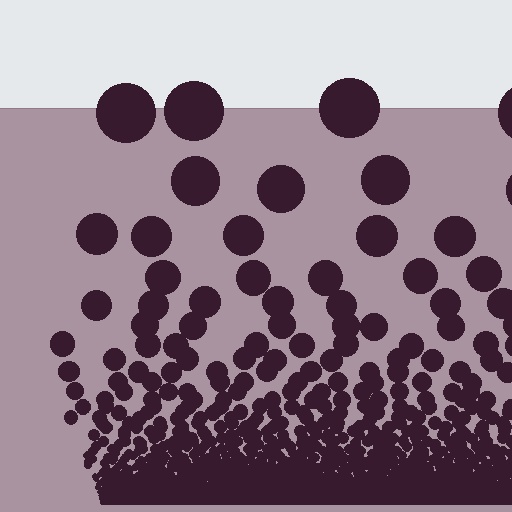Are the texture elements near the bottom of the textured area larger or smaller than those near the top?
Smaller. The gradient is inverted — elements near the bottom are smaller and denser.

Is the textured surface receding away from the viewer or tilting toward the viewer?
The surface appears to tilt toward the viewer. Texture elements get larger and sparser toward the top.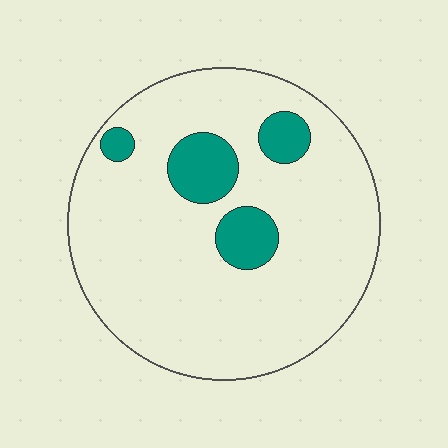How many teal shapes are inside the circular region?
4.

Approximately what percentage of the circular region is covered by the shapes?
Approximately 15%.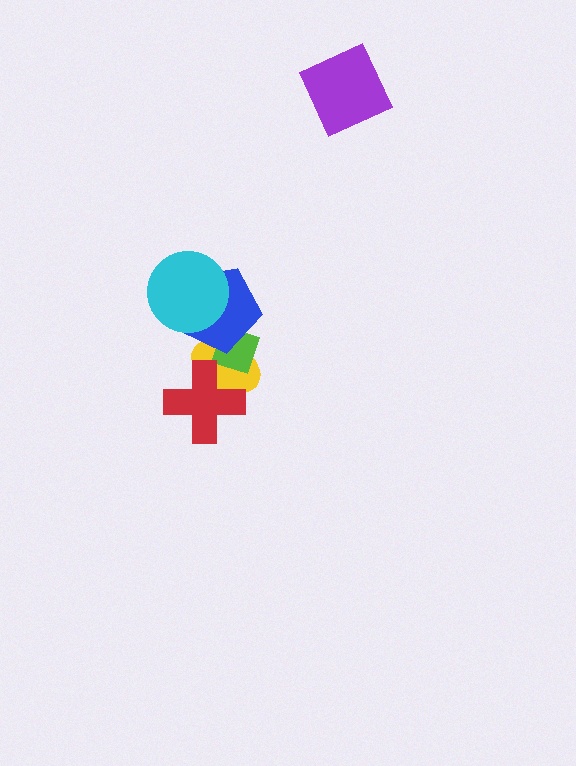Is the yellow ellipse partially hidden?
Yes, it is partially covered by another shape.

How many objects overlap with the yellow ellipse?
3 objects overlap with the yellow ellipse.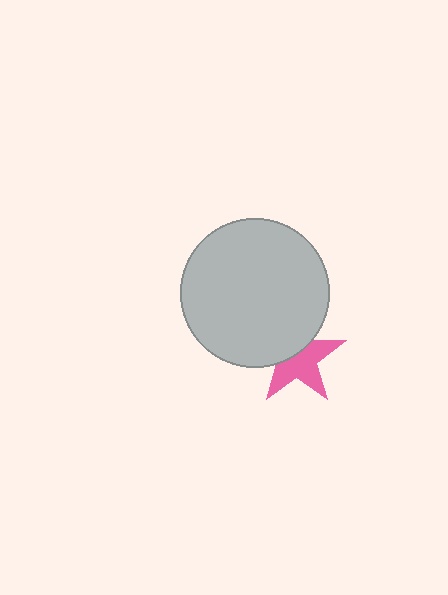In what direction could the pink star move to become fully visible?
The pink star could move down. That would shift it out from behind the light gray circle entirely.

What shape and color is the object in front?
The object in front is a light gray circle.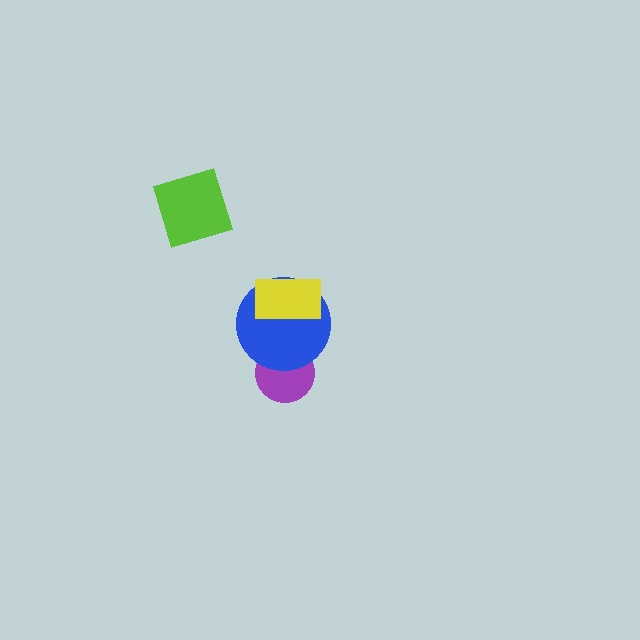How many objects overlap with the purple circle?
1 object overlaps with the purple circle.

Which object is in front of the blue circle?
The yellow rectangle is in front of the blue circle.